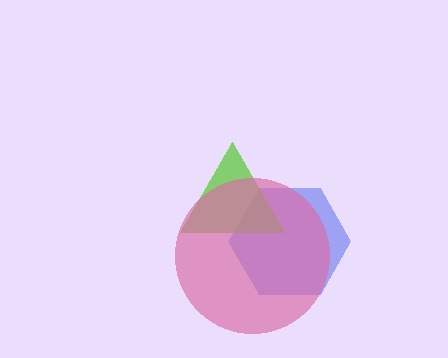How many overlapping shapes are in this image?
There are 3 overlapping shapes in the image.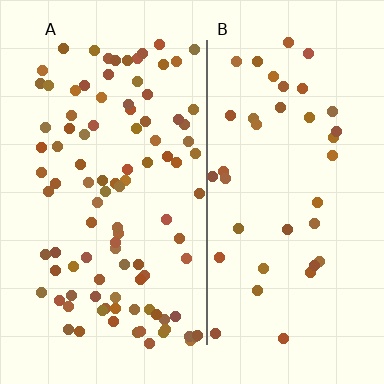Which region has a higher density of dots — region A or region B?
A (the left).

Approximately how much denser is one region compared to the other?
Approximately 2.6× — region A over region B.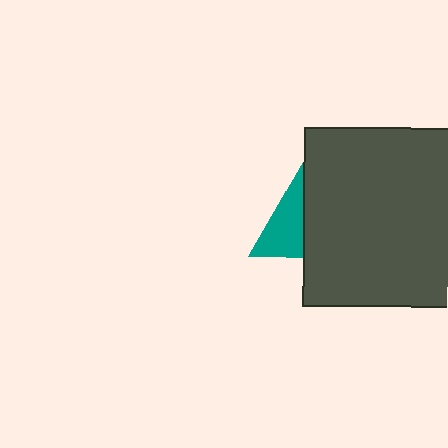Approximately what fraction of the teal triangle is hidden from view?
Roughly 67% of the teal triangle is hidden behind the dark gray square.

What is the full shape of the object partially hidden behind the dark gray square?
The partially hidden object is a teal triangle.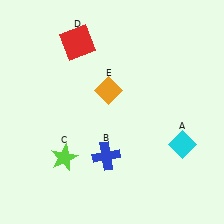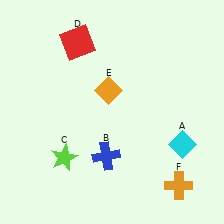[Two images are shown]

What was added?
An orange cross (F) was added in Image 2.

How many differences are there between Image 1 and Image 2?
There is 1 difference between the two images.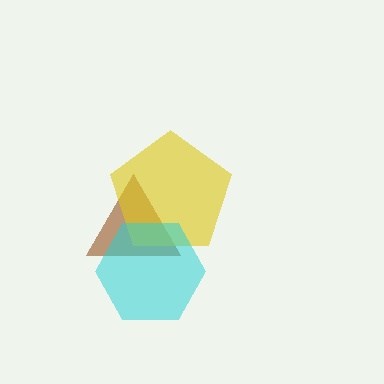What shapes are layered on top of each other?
The layered shapes are: a brown triangle, a yellow pentagon, a cyan hexagon.